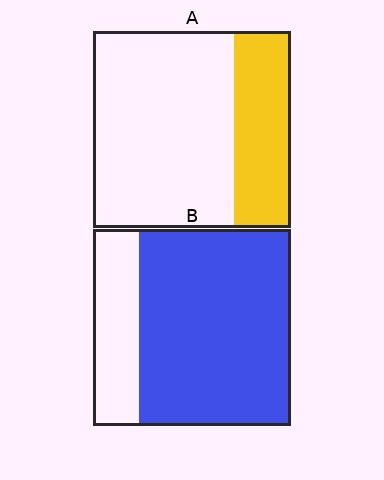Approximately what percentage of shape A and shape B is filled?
A is approximately 30% and B is approximately 75%.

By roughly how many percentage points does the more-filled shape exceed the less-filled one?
By roughly 50 percentage points (B over A).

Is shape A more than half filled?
No.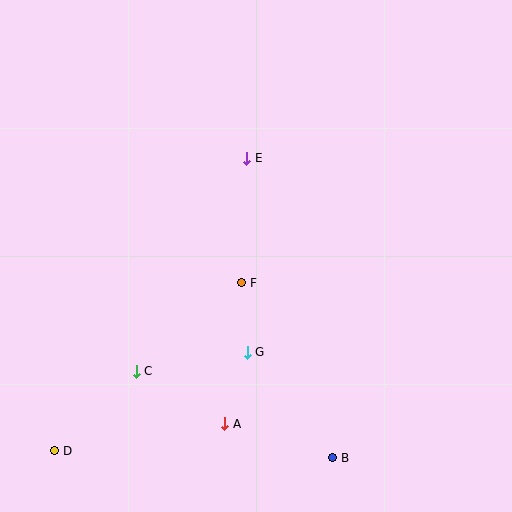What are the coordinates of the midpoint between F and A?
The midpoint between F and A is at (233, 353).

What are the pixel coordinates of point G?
Point G is at (247, 352).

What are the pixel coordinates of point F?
Point F is at (242, 283).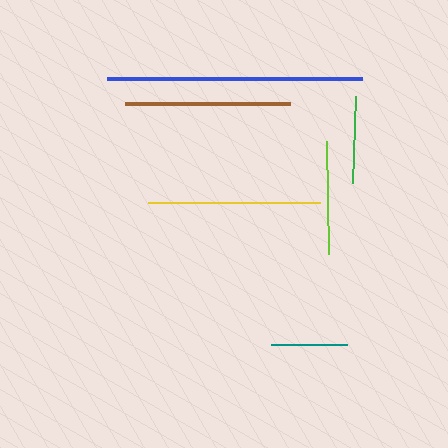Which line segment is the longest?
The blue line is the longest at approximately 255 pixels.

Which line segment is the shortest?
The teal line is the shortest at approximately 76 pixels.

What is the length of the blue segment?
The blue segment is approximately 255 pixels long.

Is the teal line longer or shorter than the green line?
The green line is longer than the teal line.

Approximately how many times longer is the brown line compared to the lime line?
The brown line is approximately 1.5 times the length of the lime line.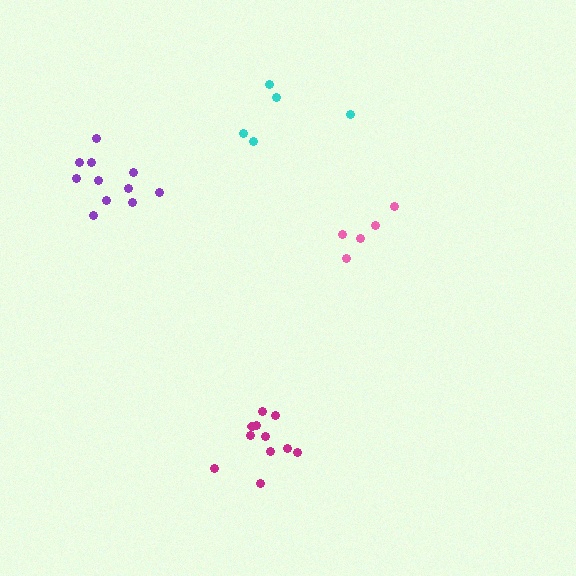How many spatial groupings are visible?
There are 4 spatial groupings.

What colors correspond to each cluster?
The clusters are colored: pink, magenta, purple, cyan.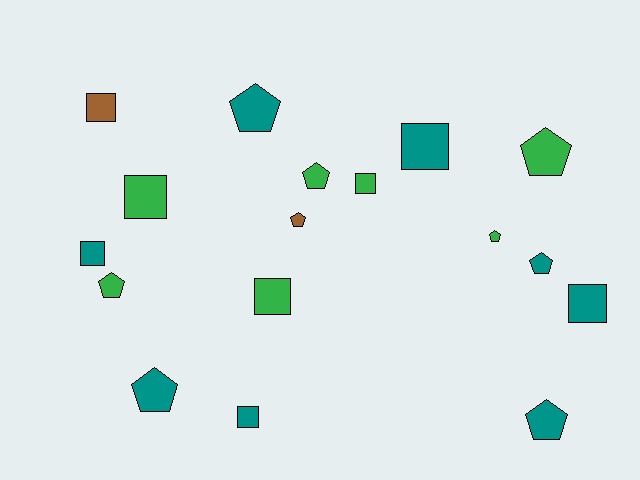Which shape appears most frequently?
Pentagon, with 9 objects.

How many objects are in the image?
There are 17 objects.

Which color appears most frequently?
Teal, with 8 objects.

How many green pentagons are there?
There are 4 green pentagons.